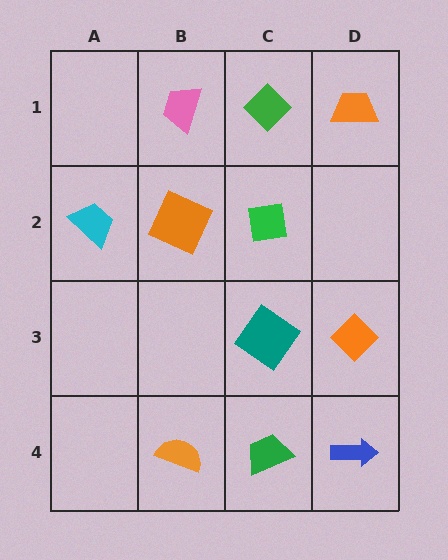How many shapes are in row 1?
3 shapes.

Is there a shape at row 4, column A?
No, that cell is empty.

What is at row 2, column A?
A cyan trapezoid.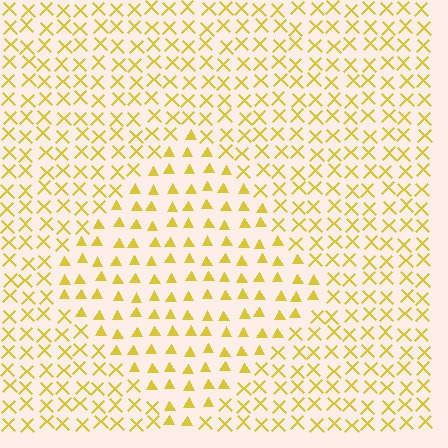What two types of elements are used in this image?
The image uses triangles inside the diamond region and X marks outside it.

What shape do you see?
I see a diamond.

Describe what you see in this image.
The image is filled with small yellow elements arranged in a uniform grid. A diamond-shaped region contains triangles, while the surrounding area contains X marks. The boundary is defined purely by the change in element shape.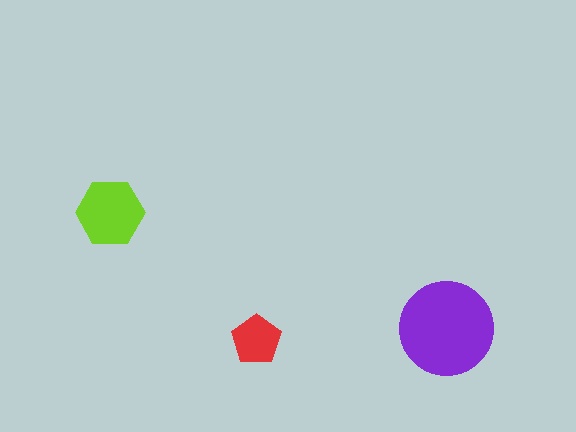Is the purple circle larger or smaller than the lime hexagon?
Larger.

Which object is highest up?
The lime hexagon is topmost.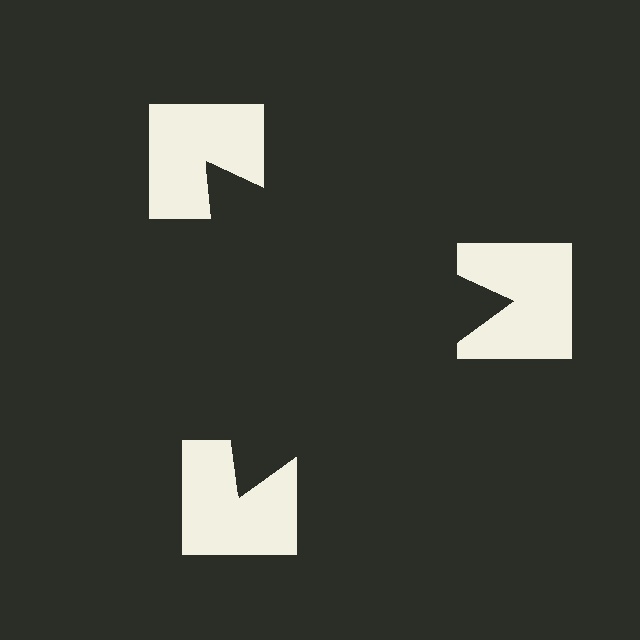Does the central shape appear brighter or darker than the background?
It typically appears slightly darker than the background, even though no actual brightness change is drawn.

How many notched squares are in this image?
There are 3 — one at each vertex of the illusory triangle.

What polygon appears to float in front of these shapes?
An illusory triangle — its edges are inferred from the aligned wedge cuts in the notched squares, not physically drawn.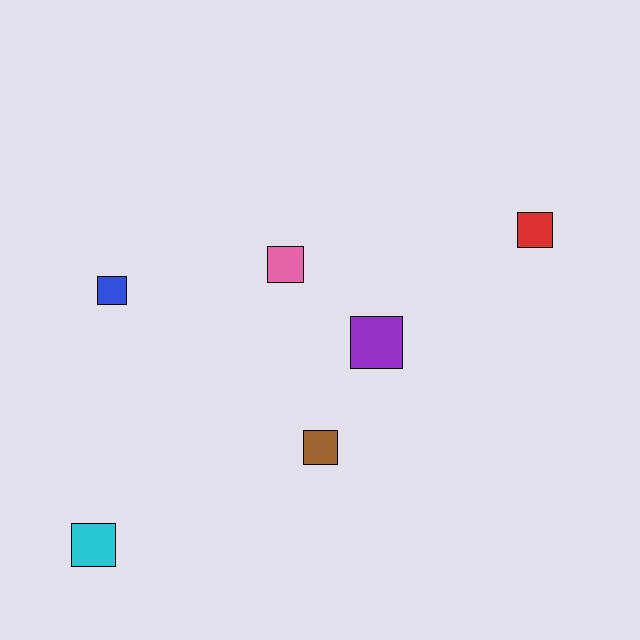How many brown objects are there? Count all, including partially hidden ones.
There is 1 brown object.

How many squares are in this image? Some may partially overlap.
There are 6 squares.